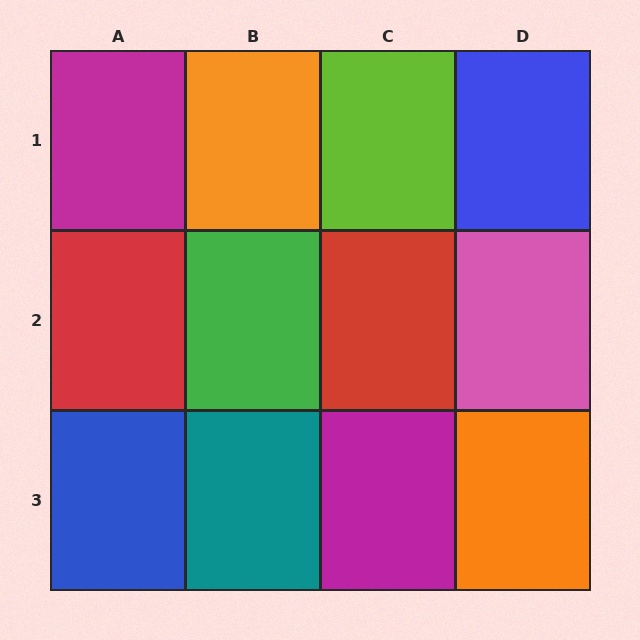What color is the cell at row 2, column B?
Green.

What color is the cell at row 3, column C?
Magenta.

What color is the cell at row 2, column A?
Red.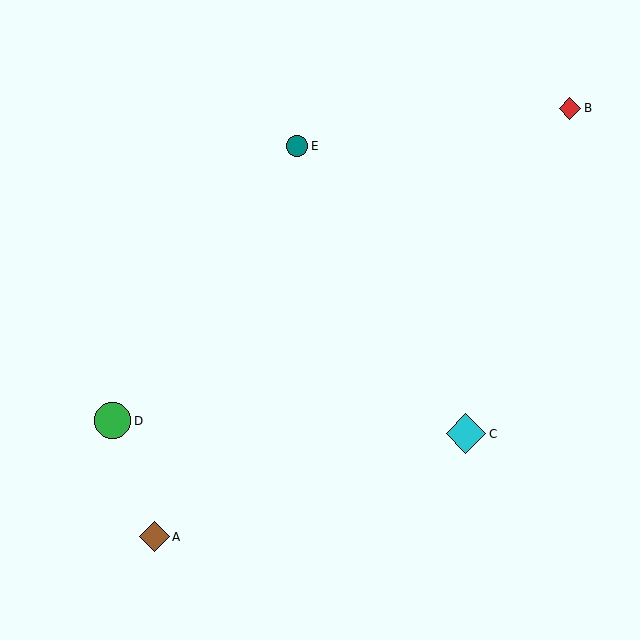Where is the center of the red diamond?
The center of the red diamond is at (570, 108).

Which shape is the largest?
The cyan diamond (labeled C) is the largest.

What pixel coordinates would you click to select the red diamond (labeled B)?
Click at (570, 108) to select the red diamond B.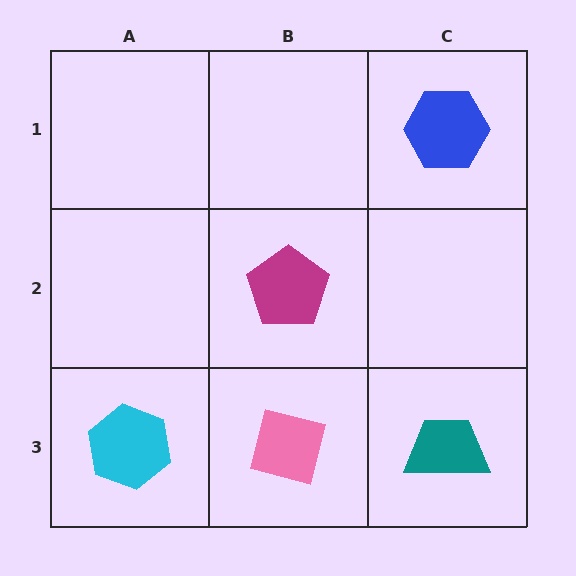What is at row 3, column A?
A cyan hexagon.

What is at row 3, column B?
A pink square.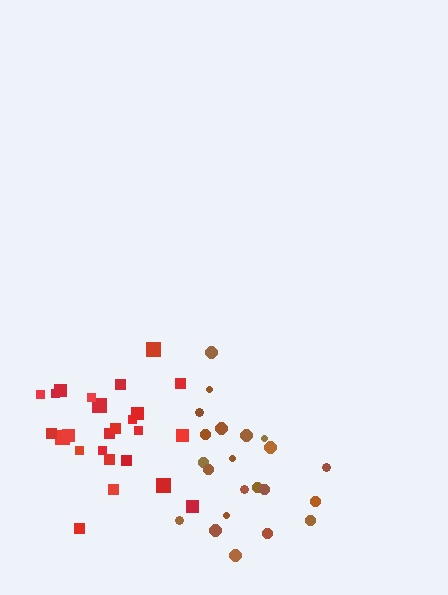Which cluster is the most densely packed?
Red.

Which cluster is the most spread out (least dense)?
Brown.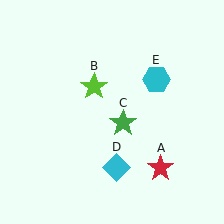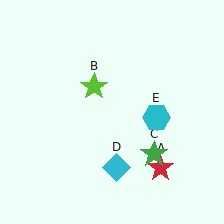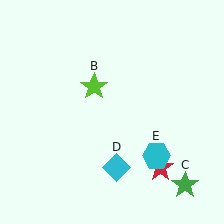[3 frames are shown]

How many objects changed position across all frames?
2 objects changed position: green star (object C), cyan hexagon (object E).